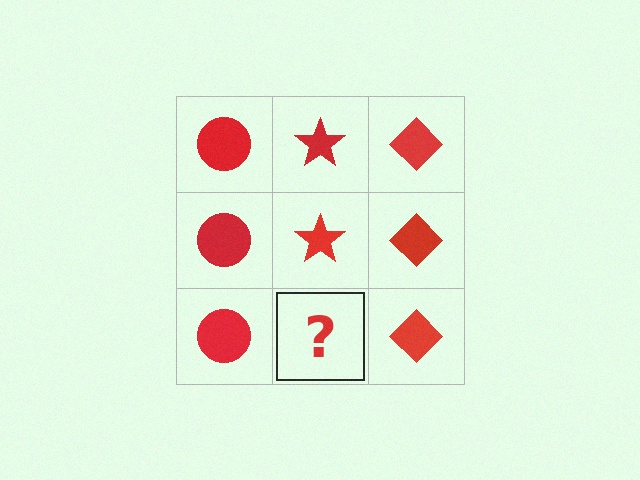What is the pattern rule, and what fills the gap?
The rule is that each column has a consistent shape. The gap should be filled with a red star.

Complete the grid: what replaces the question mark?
The question mark should be replaced with a red star.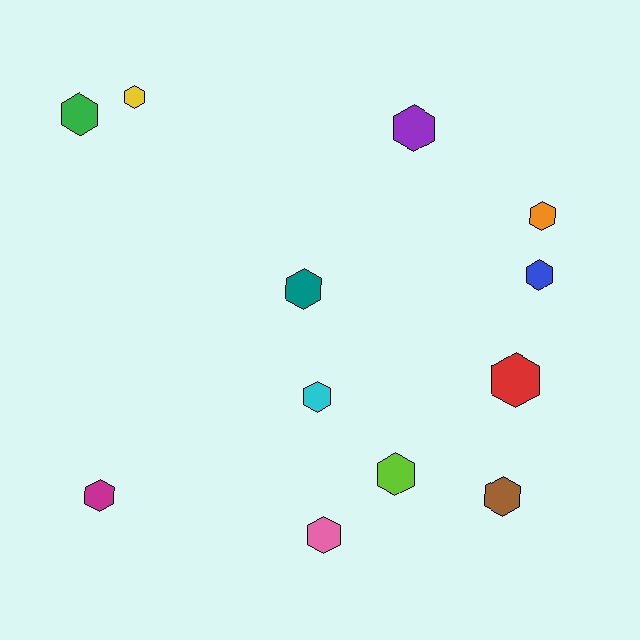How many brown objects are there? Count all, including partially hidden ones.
There is 1 brown object.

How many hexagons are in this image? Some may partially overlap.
There are 12 hexagons.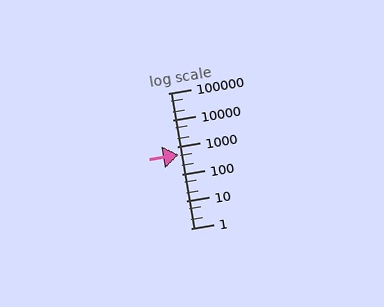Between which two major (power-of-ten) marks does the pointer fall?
The pointer is between 100 and 1000.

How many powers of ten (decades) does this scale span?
The scale spans 5 decades, from 1 to 100000.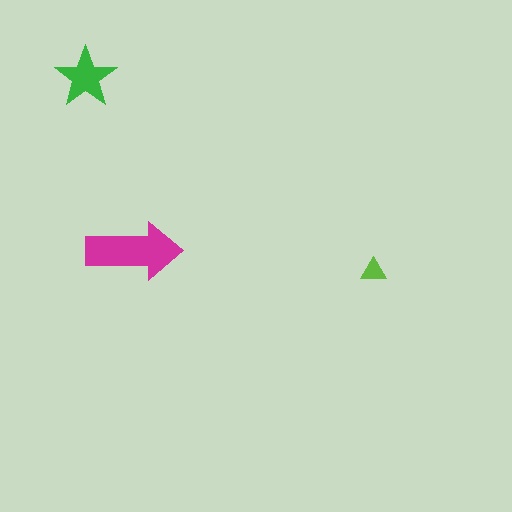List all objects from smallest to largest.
The lime triangle, the green star, the magenta arrow.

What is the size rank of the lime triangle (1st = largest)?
3rd.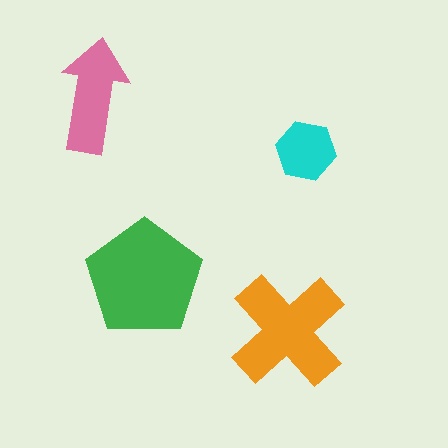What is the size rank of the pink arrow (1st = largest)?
3rd.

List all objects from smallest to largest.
The cyan hexagon, the pink arrow, the orange cross, the green pentagon.